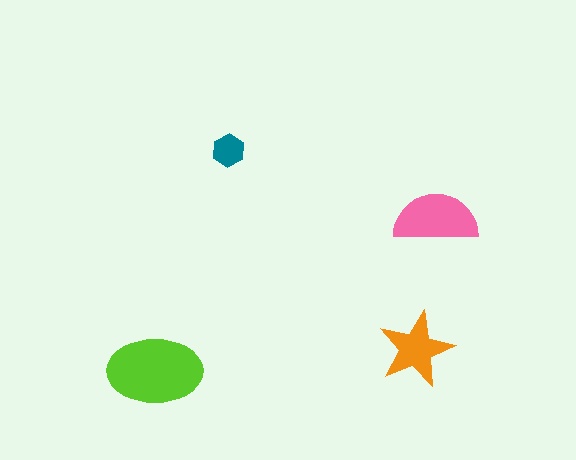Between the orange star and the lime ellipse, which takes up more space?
The lime ellipse.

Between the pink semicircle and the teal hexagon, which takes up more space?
The pink semicircle.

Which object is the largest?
The lime ellipse.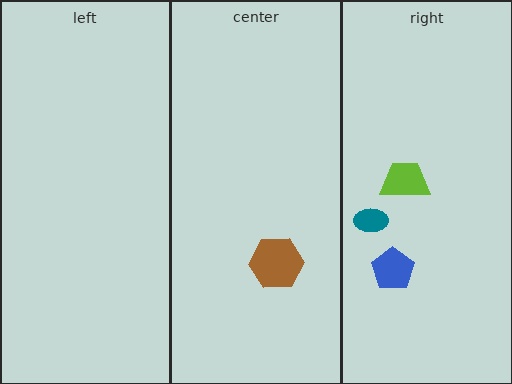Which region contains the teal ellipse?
The right region.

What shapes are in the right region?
The teal ellipse, the blue pentagon, the lime trapezoid.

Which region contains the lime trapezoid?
The right region.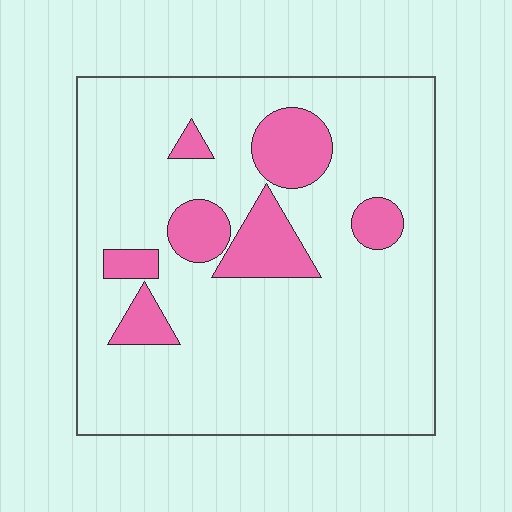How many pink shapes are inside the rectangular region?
7.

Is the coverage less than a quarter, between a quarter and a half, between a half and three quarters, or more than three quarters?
Less than a quarter.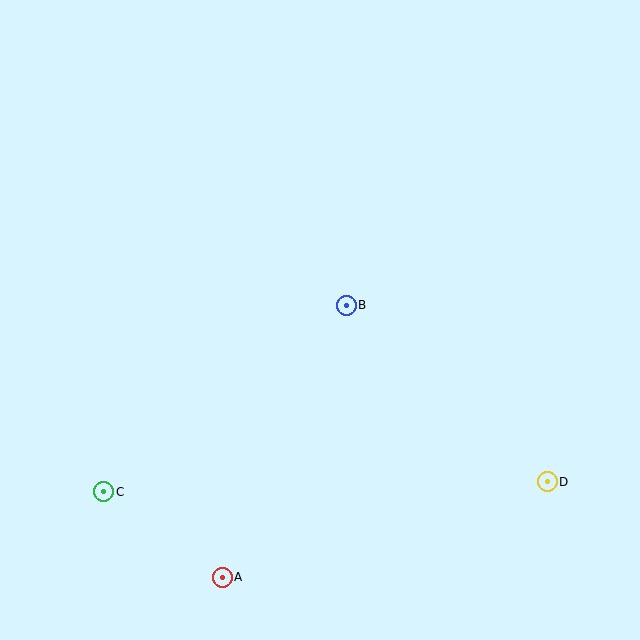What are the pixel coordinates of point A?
Point A is at (222, 577).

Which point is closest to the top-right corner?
Point B is closest to the top-right corner.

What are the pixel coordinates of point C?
Point C is at (104, 492).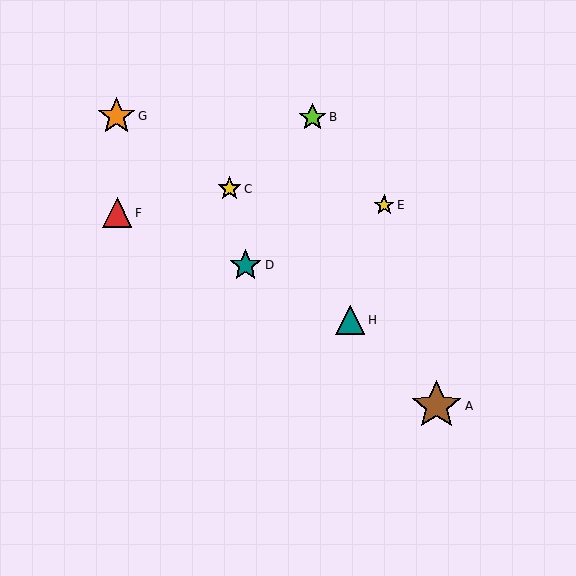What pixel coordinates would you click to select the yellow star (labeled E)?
Click at (384, 205) to select the yellow star E.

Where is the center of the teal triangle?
The center of the teal triangle is at (350, 320).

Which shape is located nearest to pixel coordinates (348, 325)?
The teal triangle (labeled H) at (350, 320) is nearest to that location.